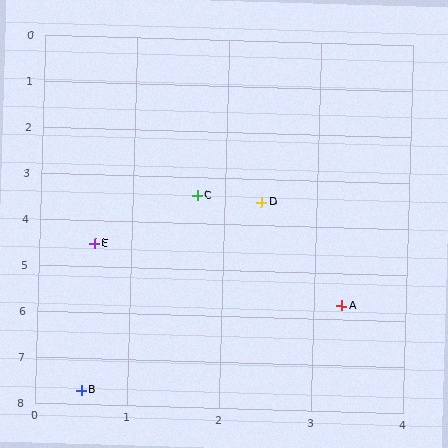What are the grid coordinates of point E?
Point E is at approximately (0.6, 4.5).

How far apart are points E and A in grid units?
Points E and A are about 3.0 grid units apart.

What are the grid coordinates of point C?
Point C is at approximately (1.7, 3.4).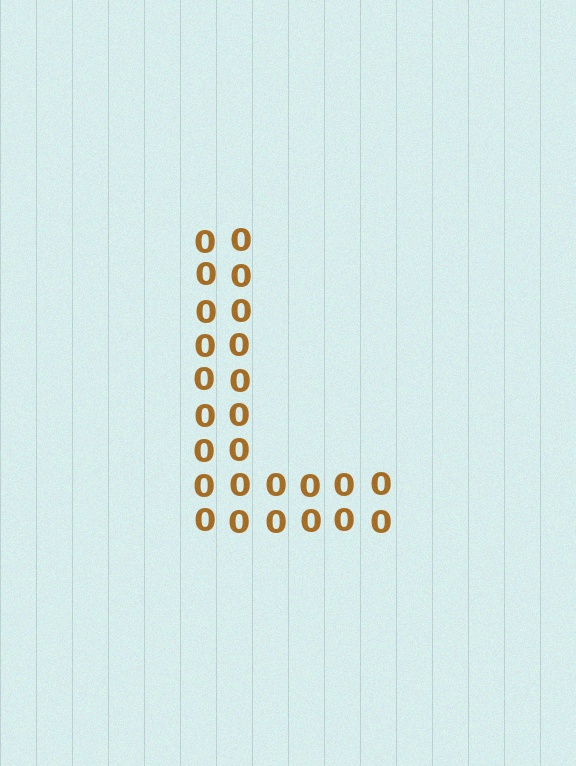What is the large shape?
The large shape is the letter L.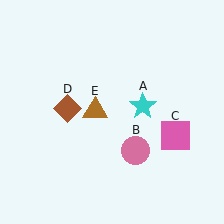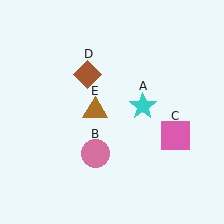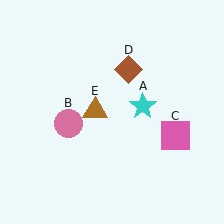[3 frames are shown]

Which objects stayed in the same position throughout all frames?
Cyan star (object A) and pink square (object C) and brown triangle (object E) remained stationary.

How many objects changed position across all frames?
2 objects changed position: pink circle (object B), brown diamond (object D).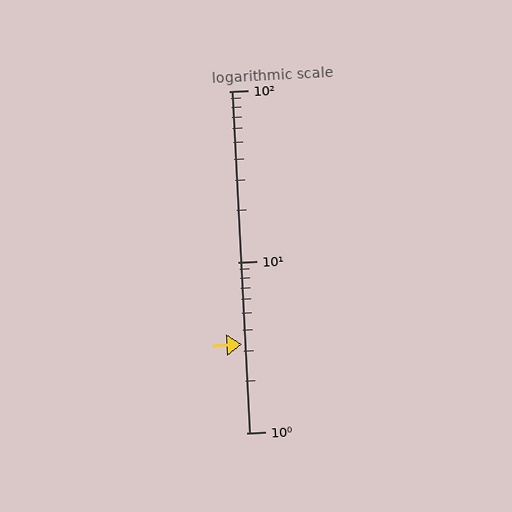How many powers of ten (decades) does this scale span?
The scale spans 2 decades, from 1 to 100.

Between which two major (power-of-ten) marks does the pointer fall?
The pointer is between 1 and 10.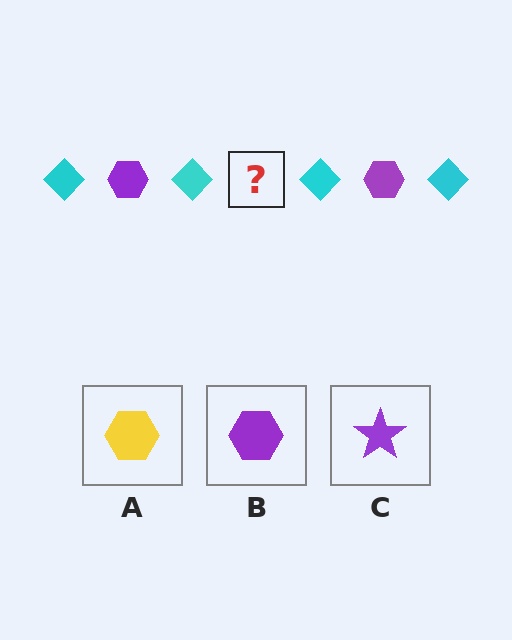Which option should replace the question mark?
Option B.